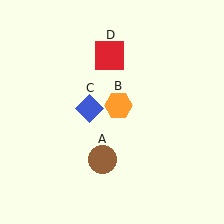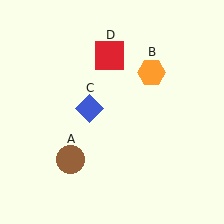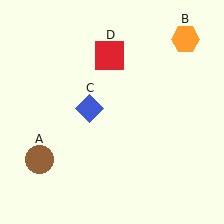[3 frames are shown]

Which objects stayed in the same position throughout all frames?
Blue diamond (object C) and red square (object D) remained stationary.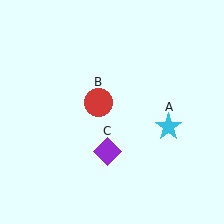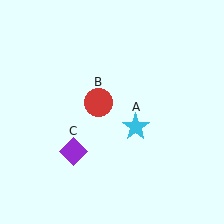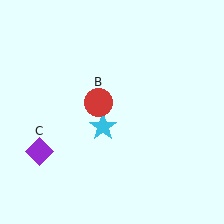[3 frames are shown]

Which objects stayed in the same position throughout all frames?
Red circle (object B) remained stationary.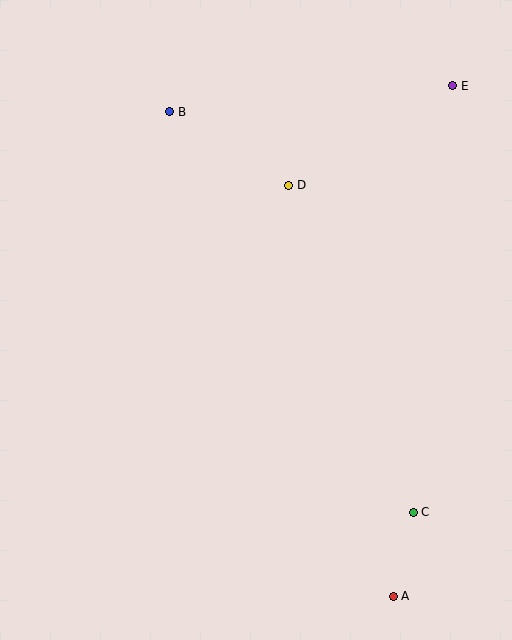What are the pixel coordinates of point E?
Point E is at (453, 86).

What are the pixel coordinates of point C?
Point C is at (413, 512).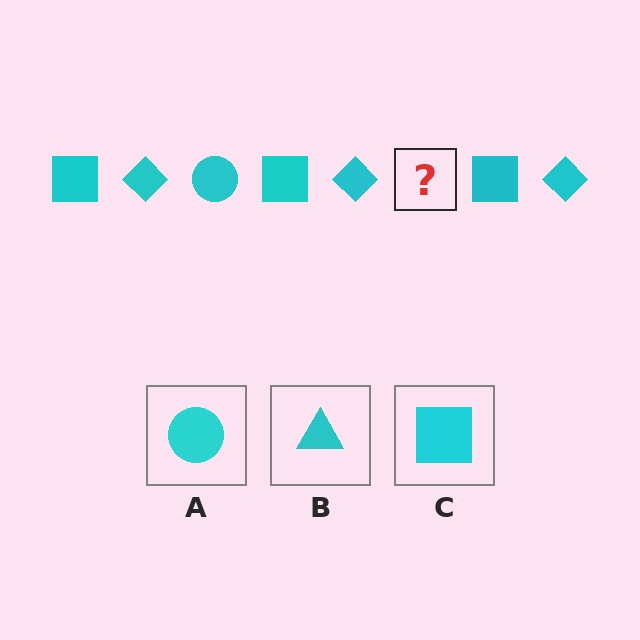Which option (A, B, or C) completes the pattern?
A.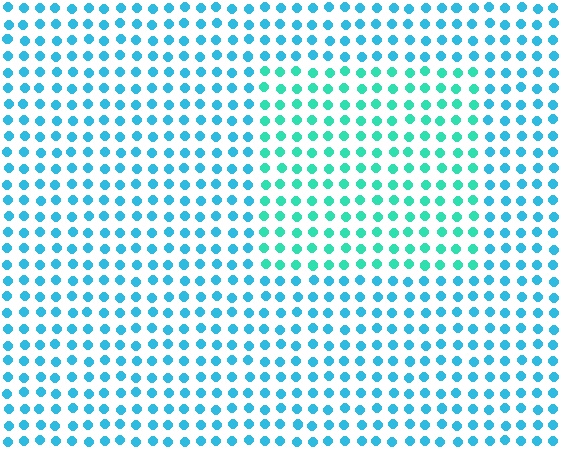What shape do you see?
I see a rectangle.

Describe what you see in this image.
The image is filled with small cyan elements in a uniform arrangement. A rectangle-shaped region is visible where the elements are tinted to a slightly different hue, forming a subtle color boundary.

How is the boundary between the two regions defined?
The boundary is defined purely by a slight shift in hue (about 29 degrees). Spacing, size, and orientation are identical on both sides.